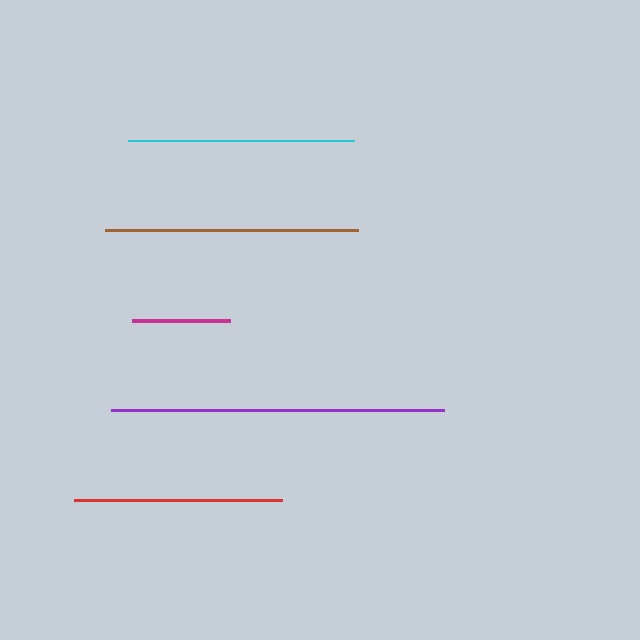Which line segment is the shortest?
The magenta line is the shortest at approximately 98 pixels.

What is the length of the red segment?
The red segment is approximately 208 pixels long.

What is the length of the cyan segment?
The cyan segment is approximately 226 pixels long.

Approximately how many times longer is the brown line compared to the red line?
The brown line is approximately 1.2 times the length of the red line.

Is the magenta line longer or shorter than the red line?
The red line is longer than the magenta line.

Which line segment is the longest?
The purple line is the longest at approximately 333 pixels.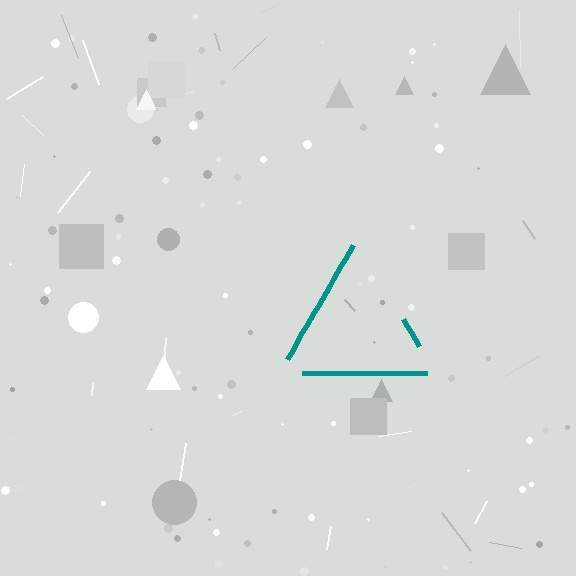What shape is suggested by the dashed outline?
The dashed outline suggests a triangle.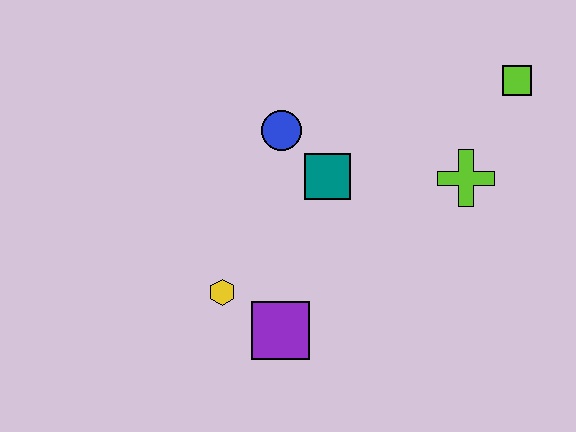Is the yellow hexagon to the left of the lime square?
Yes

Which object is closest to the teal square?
The blue circle is closest to the teal square.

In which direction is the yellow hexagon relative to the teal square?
The yellow hexagon is below the teal square.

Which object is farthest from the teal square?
The lime square is farthest from the teal square.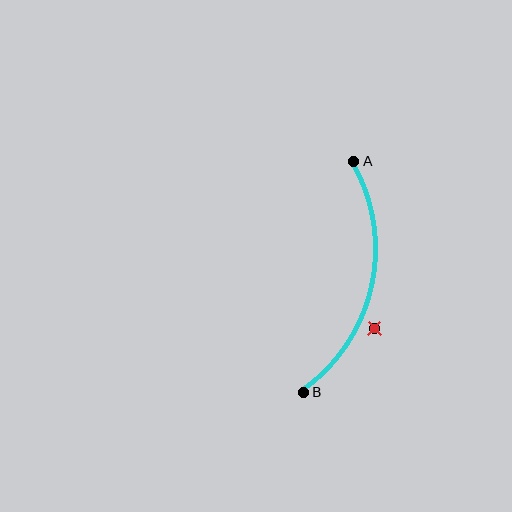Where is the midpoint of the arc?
The arc midpoint is the point on the curve farthest from the straight line joining A and B. It sits to the right of that line.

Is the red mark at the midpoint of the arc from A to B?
No — the red mark does not lie on the arc at all. It sits slightly outside the curve.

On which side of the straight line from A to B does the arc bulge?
The arc bulges to the right of the straight line connecting A and B.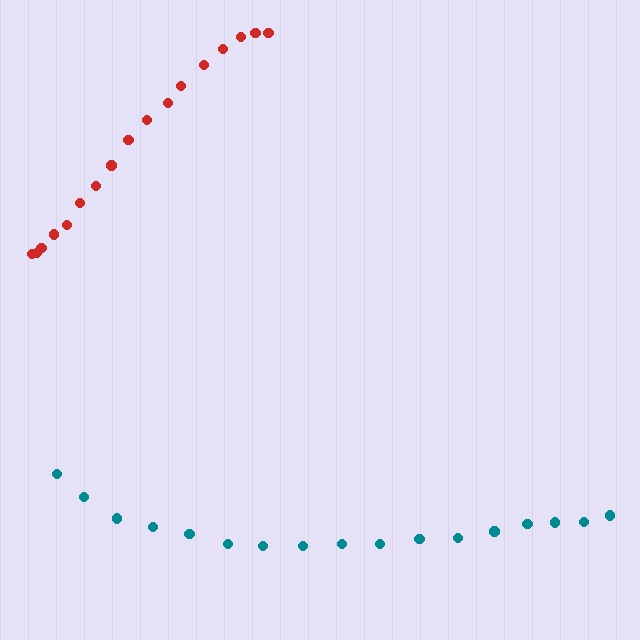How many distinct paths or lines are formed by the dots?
There are 2 distinct paths.